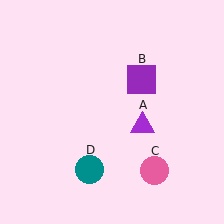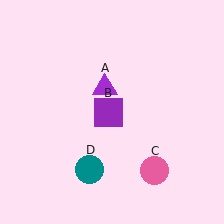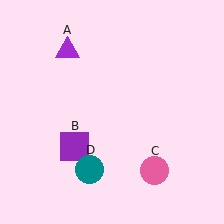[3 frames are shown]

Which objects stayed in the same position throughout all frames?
Pink circle (object C) and teal circle (object D) remained stationary.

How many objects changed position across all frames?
2 objects changed position: purple triangle (object A), purple square (object B).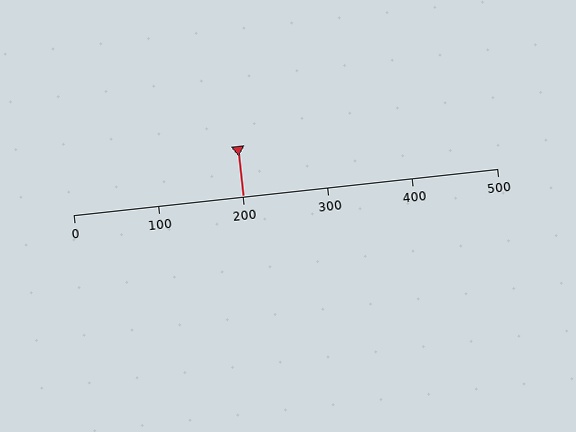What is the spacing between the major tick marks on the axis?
The major ticks are spaced 100 apart.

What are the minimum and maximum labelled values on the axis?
The axis runs from 0 to 500.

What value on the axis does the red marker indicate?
The marker indicates approximately 200.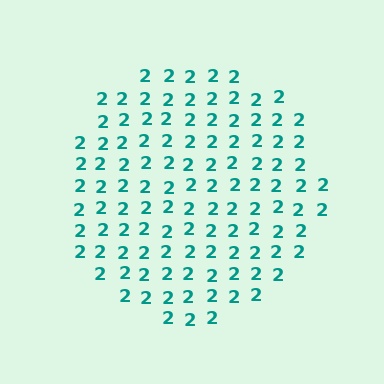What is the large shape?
The large shape is a circle.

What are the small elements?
The small elements are digit 2's.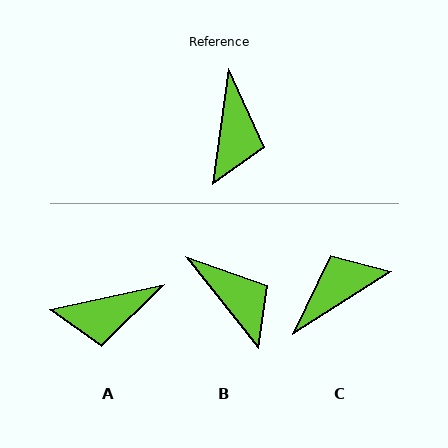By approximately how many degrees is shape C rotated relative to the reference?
Approximately 130 degrees counter-clockwise.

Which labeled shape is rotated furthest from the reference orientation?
C, about 130 degrees away.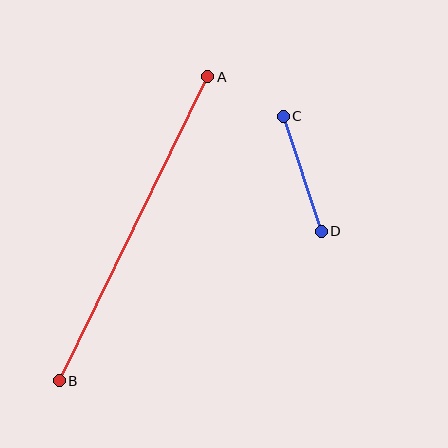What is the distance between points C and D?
The distance is approximately 121 pixels.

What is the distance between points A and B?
The distance is approximately 338 pixels.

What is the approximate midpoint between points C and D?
The midpoint is at approximately (302, 174) pixels.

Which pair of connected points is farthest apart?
Points A and B are farthest apart.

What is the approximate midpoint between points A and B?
The midpoint is at approximately (133, 229) pixels.